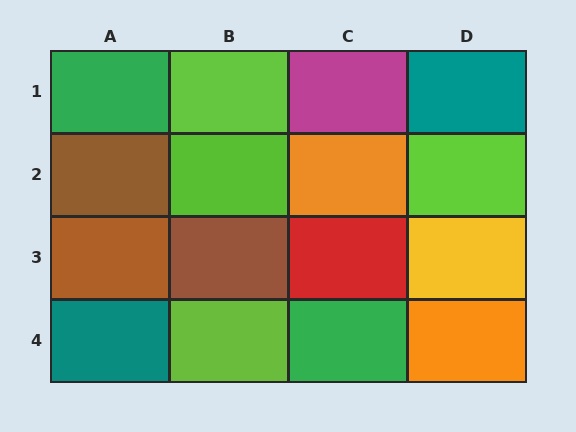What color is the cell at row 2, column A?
Brown.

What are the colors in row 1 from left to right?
Green, lime, magenta, teal.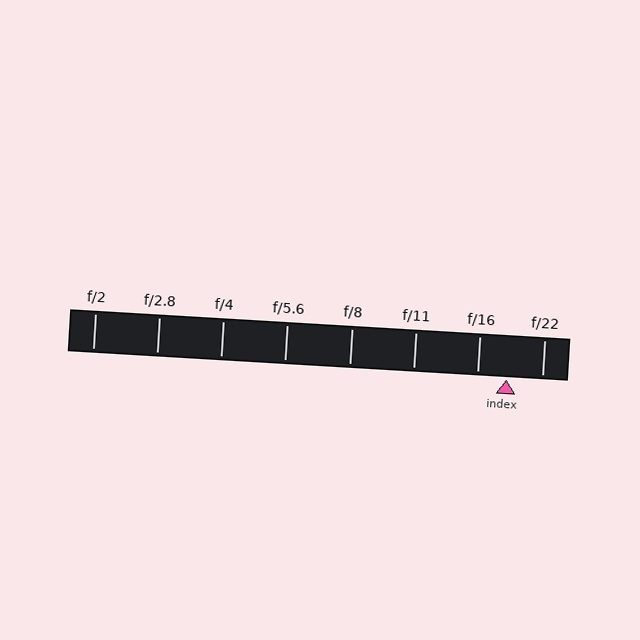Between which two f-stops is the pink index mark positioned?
The index mark is between f/16 and f/22.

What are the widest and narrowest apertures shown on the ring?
The widest aperture shown is f/2 and the narrowest is f/22.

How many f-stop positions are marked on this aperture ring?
There are 8 f-stop positions marked.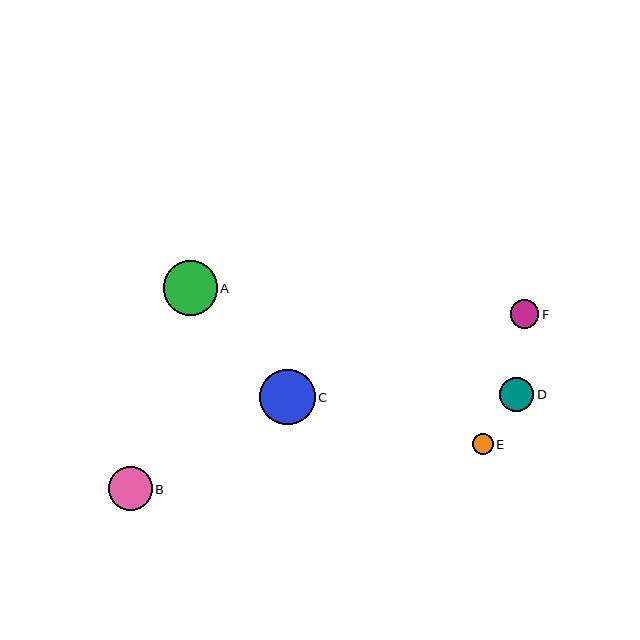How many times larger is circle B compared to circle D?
Circle B is approximately 1.3 times the size of circle D.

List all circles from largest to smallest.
From largest to smallest: C, A, B, D, F, E.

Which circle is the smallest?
Circle E is the smallest with a size of approximately 21 pixels.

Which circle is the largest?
Circle C is the largest with a size of approximately 56 pixels.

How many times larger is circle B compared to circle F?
Circle B is approximately 1.5 times the size of circle F.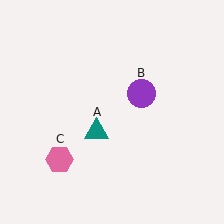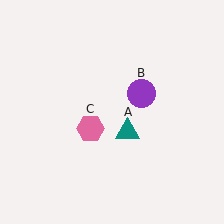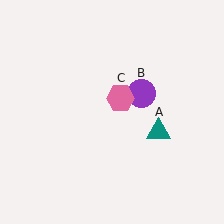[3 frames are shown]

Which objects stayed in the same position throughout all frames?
Purple circle (object B) remained stationary.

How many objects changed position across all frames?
2 objects changed position: teal triangle (object A), pink hexagon (object C).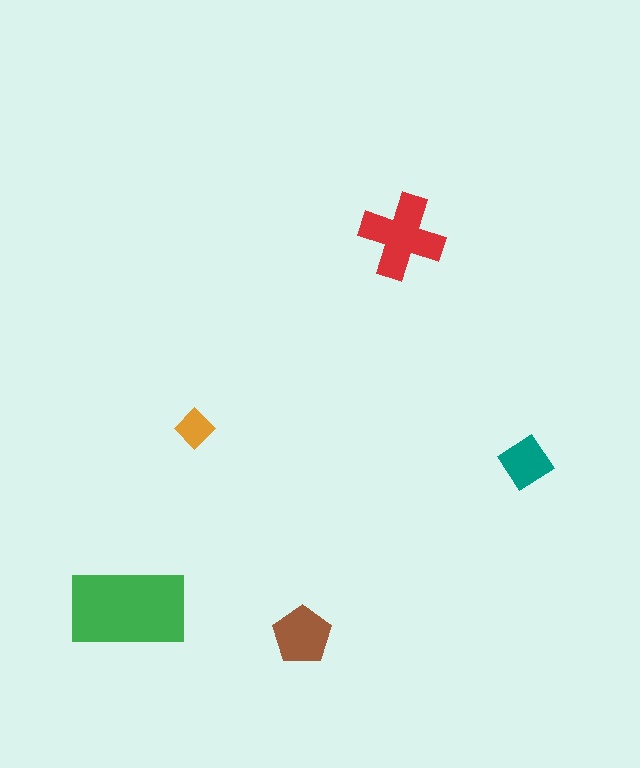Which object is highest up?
The red cross is topmost.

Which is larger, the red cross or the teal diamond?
The red cross.